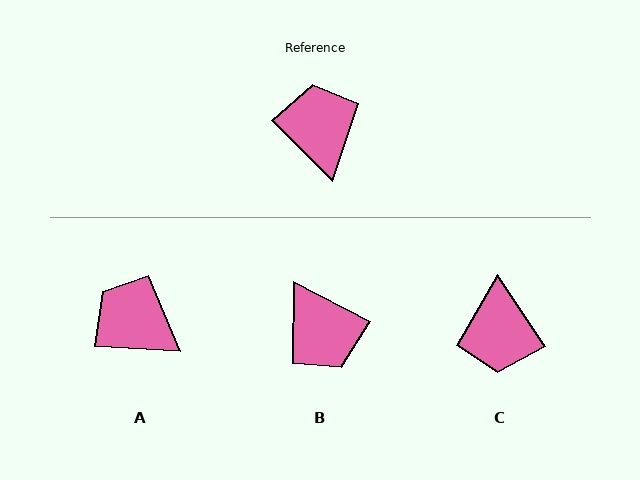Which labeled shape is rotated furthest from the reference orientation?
C, about 168 degrees away.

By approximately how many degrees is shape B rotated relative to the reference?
Approximately 162 degrees clockwise.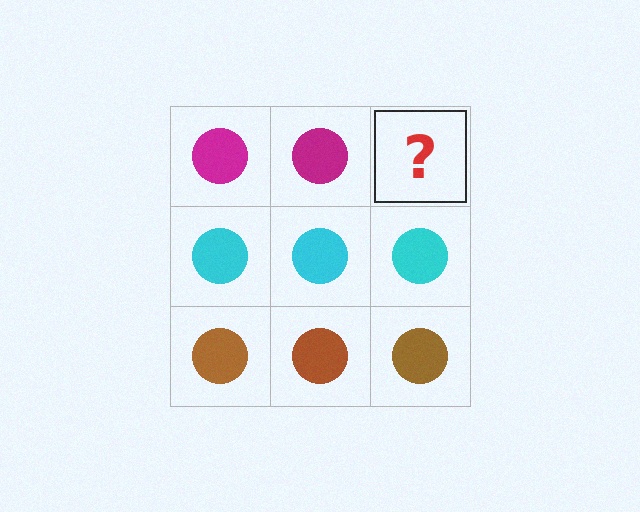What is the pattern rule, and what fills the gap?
The rule is that each row has a consistent color. The gap should be filled with a magenta circle.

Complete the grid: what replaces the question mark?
The question mark should be replaced with a magenta circle.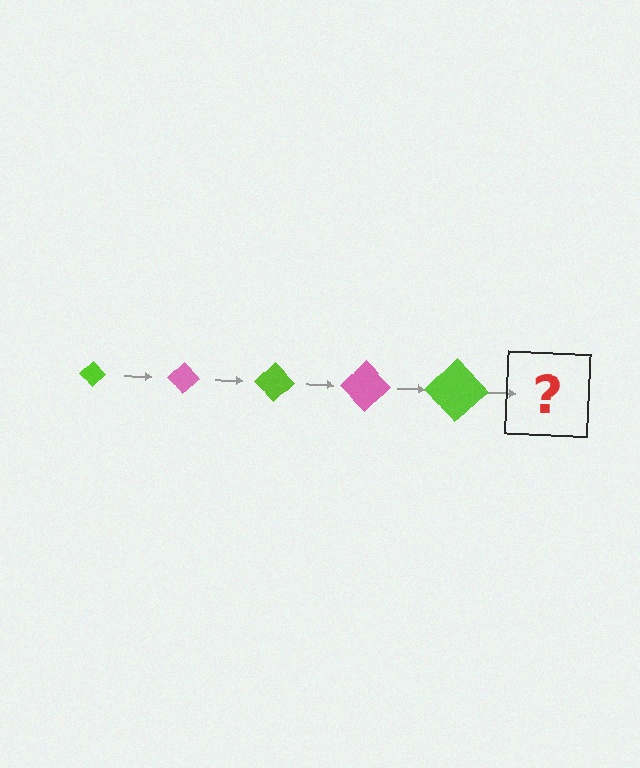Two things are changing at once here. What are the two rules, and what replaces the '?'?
The two rules are that the diamond grows larger each step and the color cycles through lime and pink. The '?' should be a pink diamond, larger than the previous one.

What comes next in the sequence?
The next element should be a pink diamond, larger than the previous one.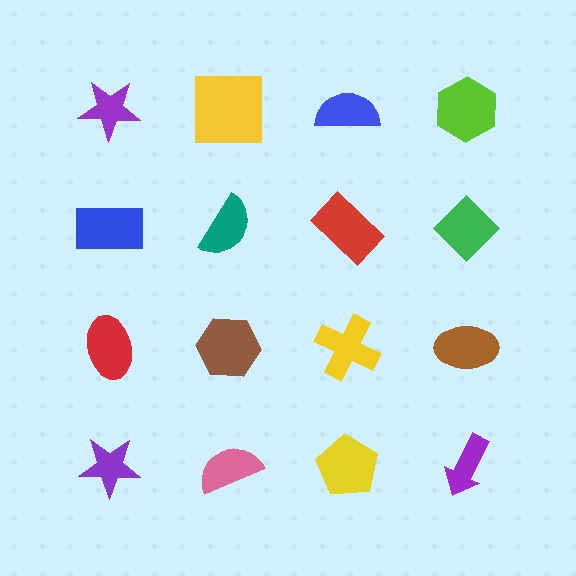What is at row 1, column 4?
A lime hexagon.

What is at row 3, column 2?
A brown hexagon.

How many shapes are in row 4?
4 shapes.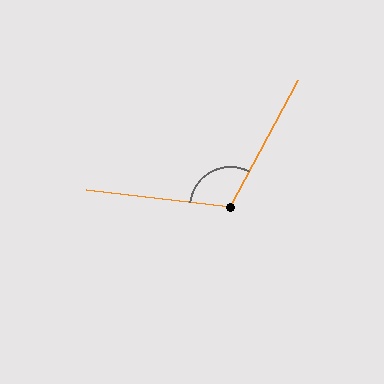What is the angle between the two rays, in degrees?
Approximately 111 degrees.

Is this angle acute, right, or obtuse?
It is obtuse.